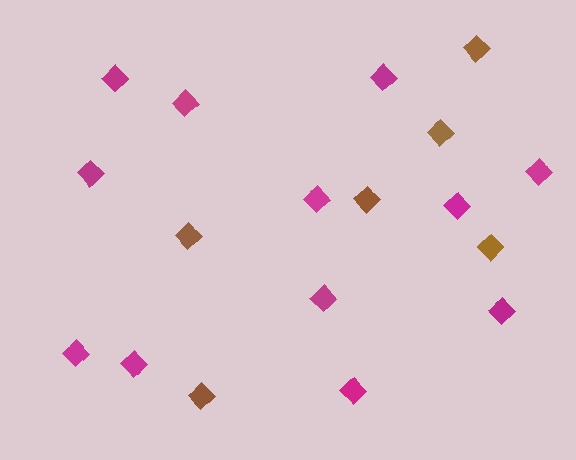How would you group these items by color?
There are 2 groups: one group of magenta diamonds (12) and one group of brown diamonds (6).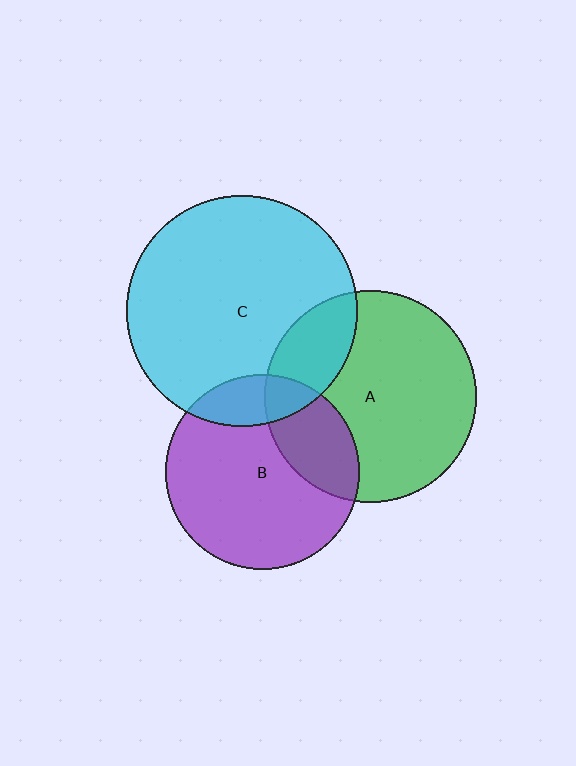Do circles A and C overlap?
Yes.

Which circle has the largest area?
Circle C (cyan).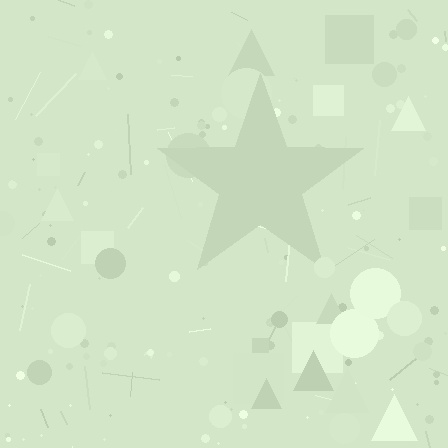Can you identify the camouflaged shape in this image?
The camouflaged shape is a star.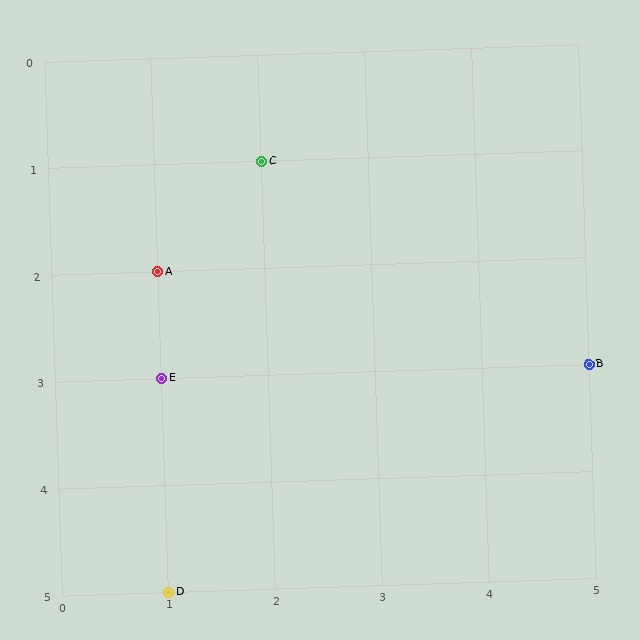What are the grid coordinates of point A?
Point A is at grid coordinates (1, 2).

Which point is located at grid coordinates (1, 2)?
Point A is at (1, 2).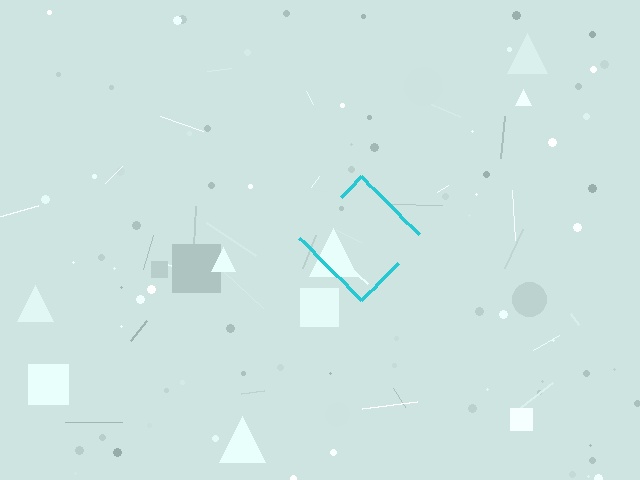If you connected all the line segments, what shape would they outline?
They would outline a diamond.